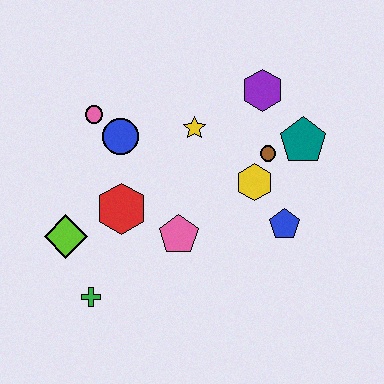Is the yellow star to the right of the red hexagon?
Yes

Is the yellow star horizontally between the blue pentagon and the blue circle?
Yes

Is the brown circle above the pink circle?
No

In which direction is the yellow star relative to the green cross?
The yellow star is above the green cross.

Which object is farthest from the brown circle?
The green cross is farthest from the brown circle.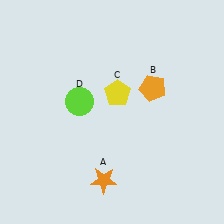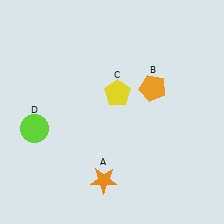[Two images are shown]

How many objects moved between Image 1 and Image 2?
1 object moved between the two images.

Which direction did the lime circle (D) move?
The lime circle (D) moved left.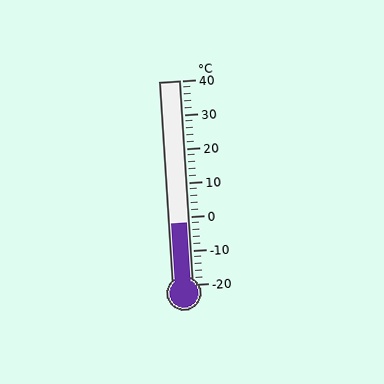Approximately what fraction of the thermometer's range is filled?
The thermometer is filled to approximately 30% of its range.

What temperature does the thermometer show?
The thermometer shows approximately -2°C.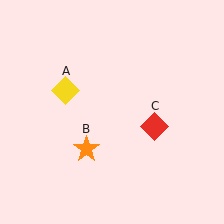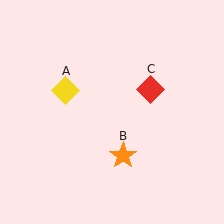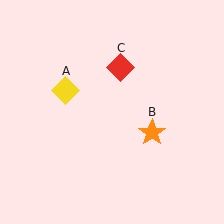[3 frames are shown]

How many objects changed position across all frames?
2 objects changed position: orange star (object B), red diamond (object C).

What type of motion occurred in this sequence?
The orange star (object B), red diamond (object C) rotated counterclockwise around the center of the scene.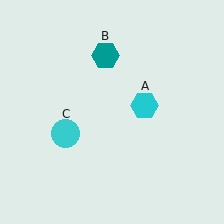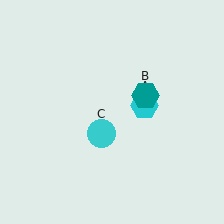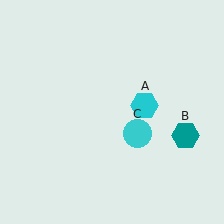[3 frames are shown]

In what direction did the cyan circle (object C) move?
The cyan circle (object C) moved right.